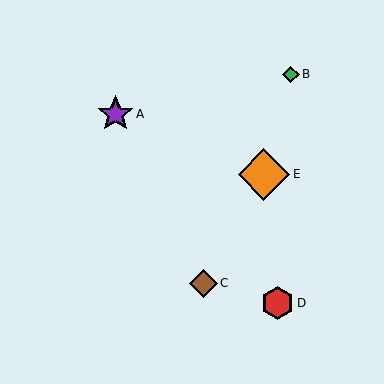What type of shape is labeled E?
Shape E is an orange diamond.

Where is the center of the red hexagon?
The center of the red hexagon is at (278, 303).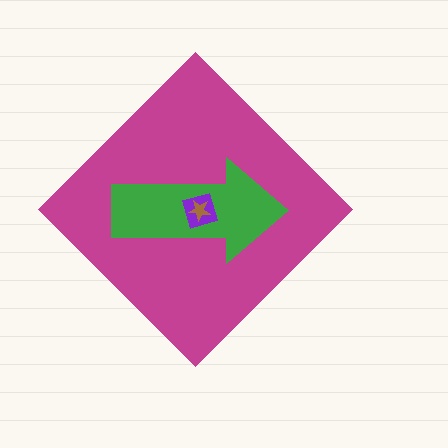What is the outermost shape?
The magenta diamond.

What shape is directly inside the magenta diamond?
The green arrow.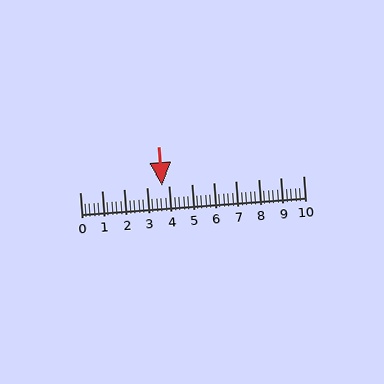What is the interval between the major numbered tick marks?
The major tick marks are spaced 1 units apart.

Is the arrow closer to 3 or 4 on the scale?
The arrow is closer to 4.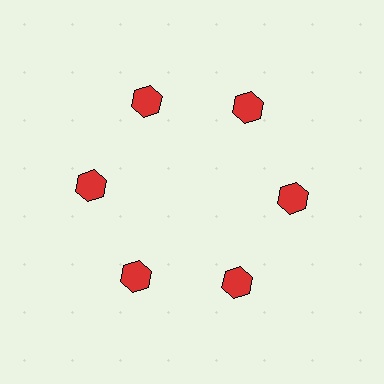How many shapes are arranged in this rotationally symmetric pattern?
There are 6 shapes, arranged in 6 groups of 1.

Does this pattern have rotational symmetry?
Yes, this pattern has 6-fold rotational symmetry. It looks the same after rotating 60 degrees around the center.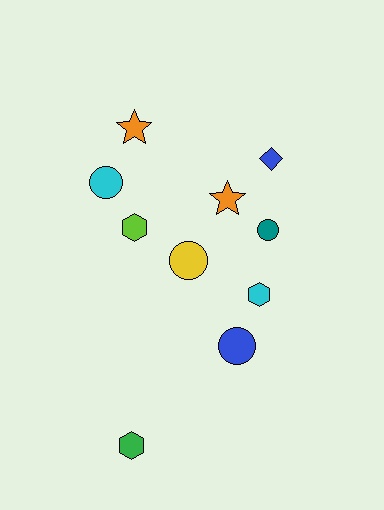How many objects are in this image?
There are 10 objects.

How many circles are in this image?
There are 4 circles.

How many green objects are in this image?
There is 1 green object.